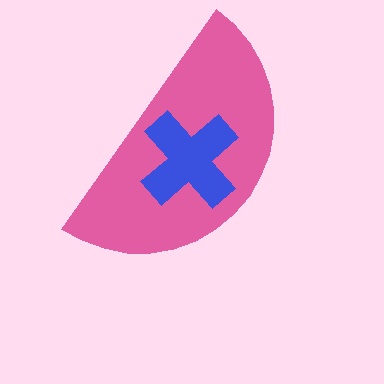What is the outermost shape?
The pink semicircle.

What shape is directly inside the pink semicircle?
The blue cross.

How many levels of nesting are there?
2.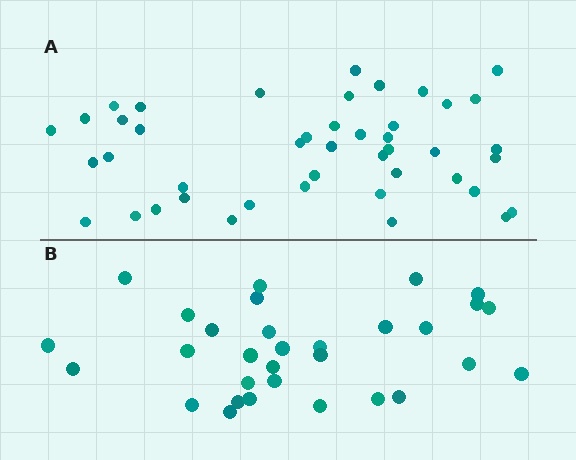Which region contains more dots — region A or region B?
Region A (the top region) has more dots.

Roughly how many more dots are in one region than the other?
Region A has approximately 15 more dots than region B.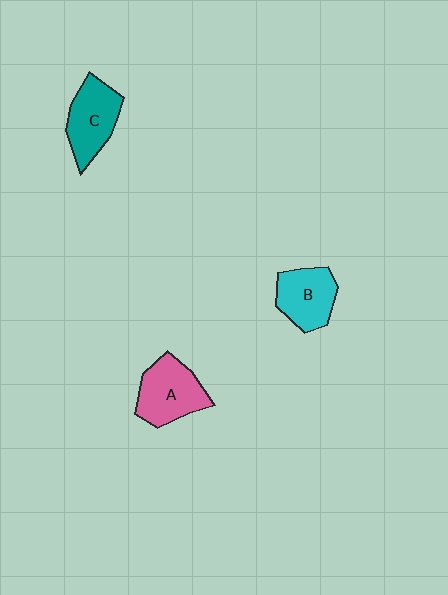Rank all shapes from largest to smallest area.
From largest to smallest: A (pink), C (teal), B (cyan).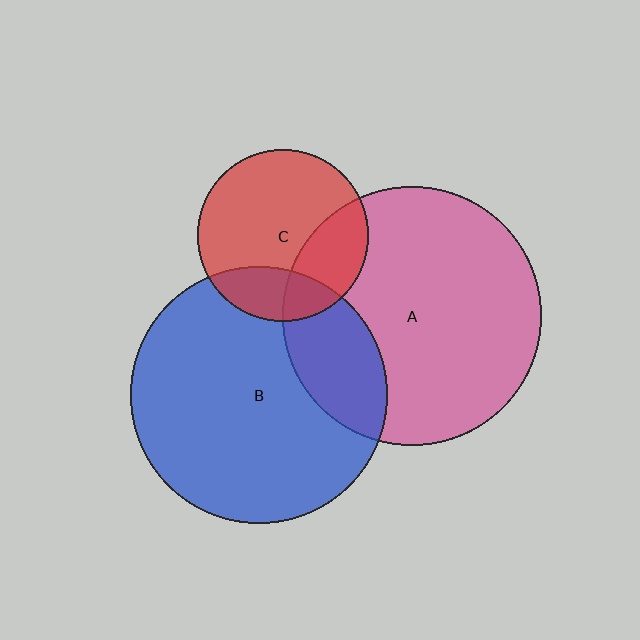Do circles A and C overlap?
Yes.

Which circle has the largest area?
Circle A (pink).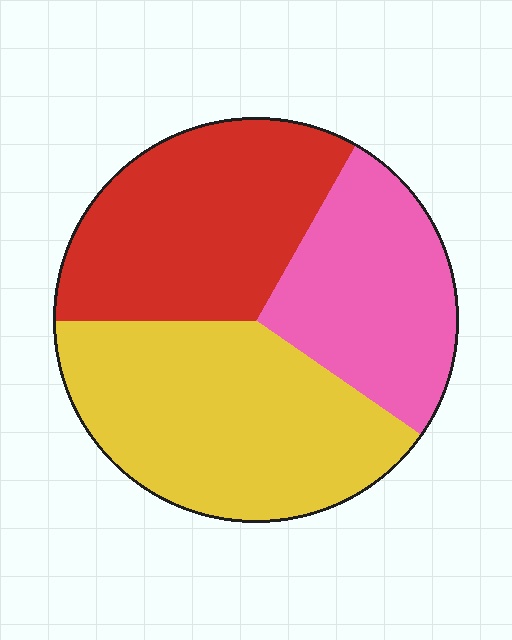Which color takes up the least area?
Pink, at roughly 25%.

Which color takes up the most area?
Yellow, at roughly 40%.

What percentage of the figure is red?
Red covers roughly 35% of the figure.